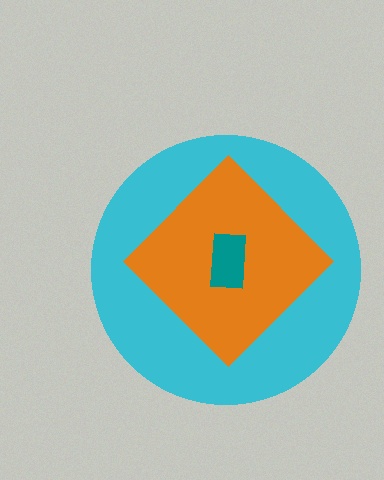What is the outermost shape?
The cyan circle.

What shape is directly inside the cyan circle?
The orange diamond.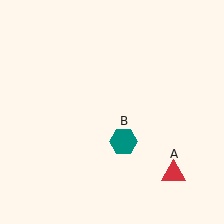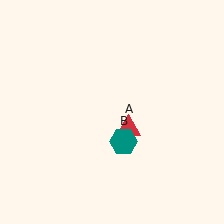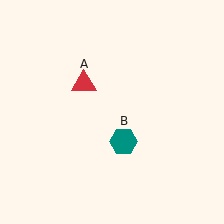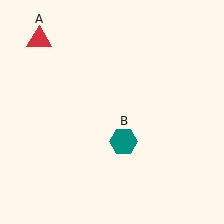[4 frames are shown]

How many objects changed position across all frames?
1 object changed position: red triangle (object A).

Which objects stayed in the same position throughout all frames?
Teal hexagon (object B) remained stationary.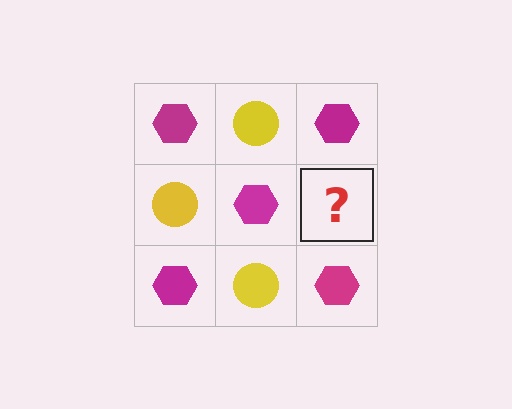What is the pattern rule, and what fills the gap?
The rule is that it alternates magenta hexagon and yellow circle in a checkerboard pattern. The gap should be filled with a yellow circle.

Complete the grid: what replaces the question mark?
The question mark should be replaced with a yellow circle.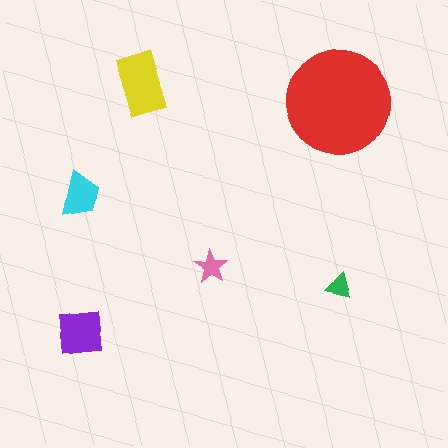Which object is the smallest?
The green triangle.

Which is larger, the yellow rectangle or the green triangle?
The yellow rectangle.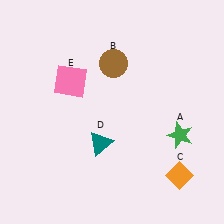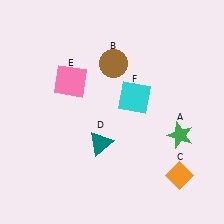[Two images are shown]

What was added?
A cyan square (F) was added in Image 2.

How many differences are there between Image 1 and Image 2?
There is 1 difference between the two images.